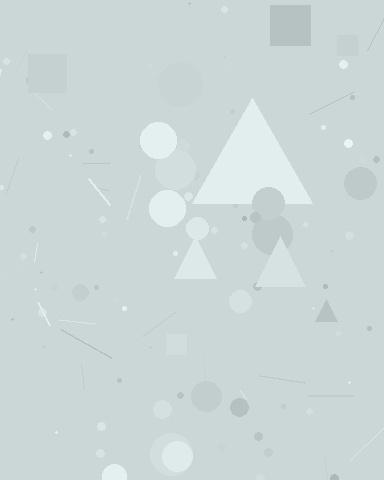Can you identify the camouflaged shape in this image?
The camouflaged shape is a triangle.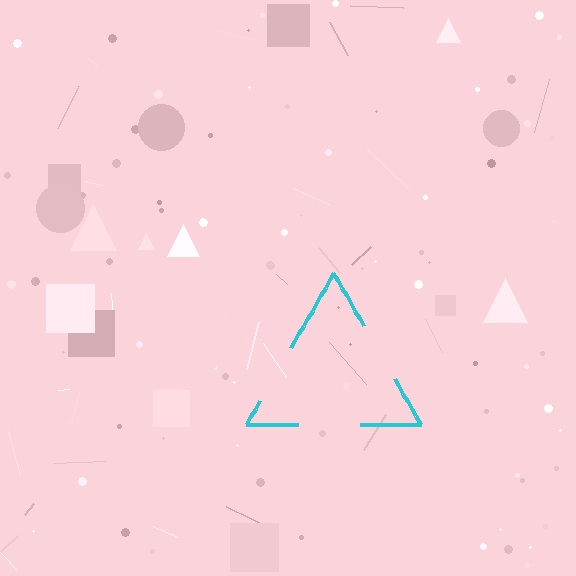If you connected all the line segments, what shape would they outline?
They would outline a triangle.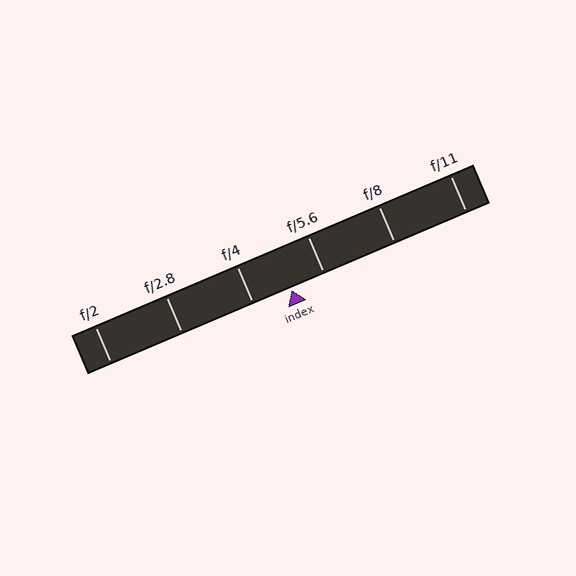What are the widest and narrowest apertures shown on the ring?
The widest aperture shown is f/2 and the narrowest is f/11.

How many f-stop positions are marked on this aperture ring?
There are 6 f-stop positions marked.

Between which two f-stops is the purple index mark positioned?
The index mark is between f/4 and f/5.6.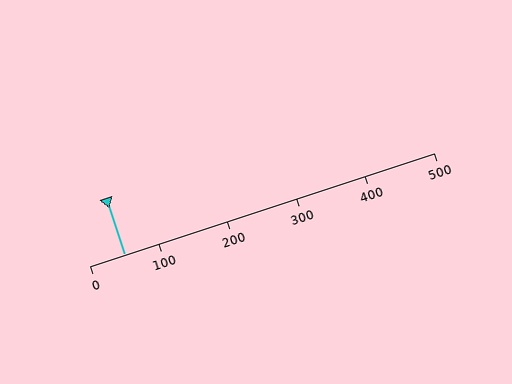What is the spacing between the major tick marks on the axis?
The major ticks are spaced 100 apart.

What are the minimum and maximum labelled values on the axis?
The axis runs from 0 to 500.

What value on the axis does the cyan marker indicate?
The marker indicates approximately 50.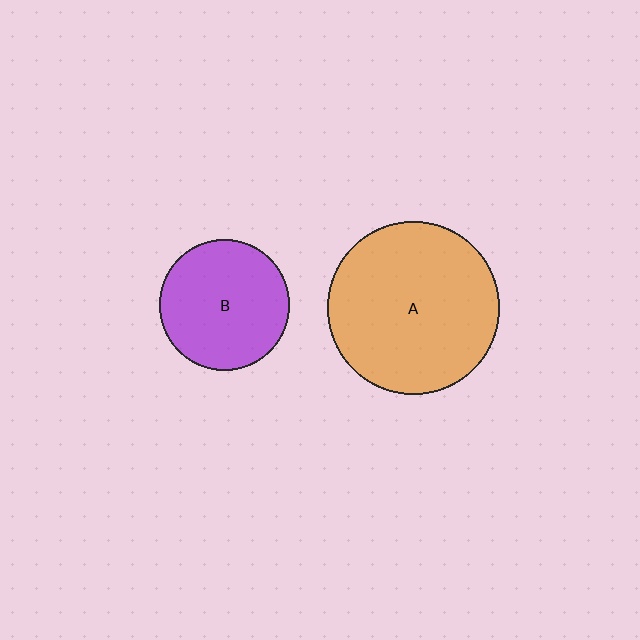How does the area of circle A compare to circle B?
Approximately 1.8 times.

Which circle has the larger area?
Circle A (orange).